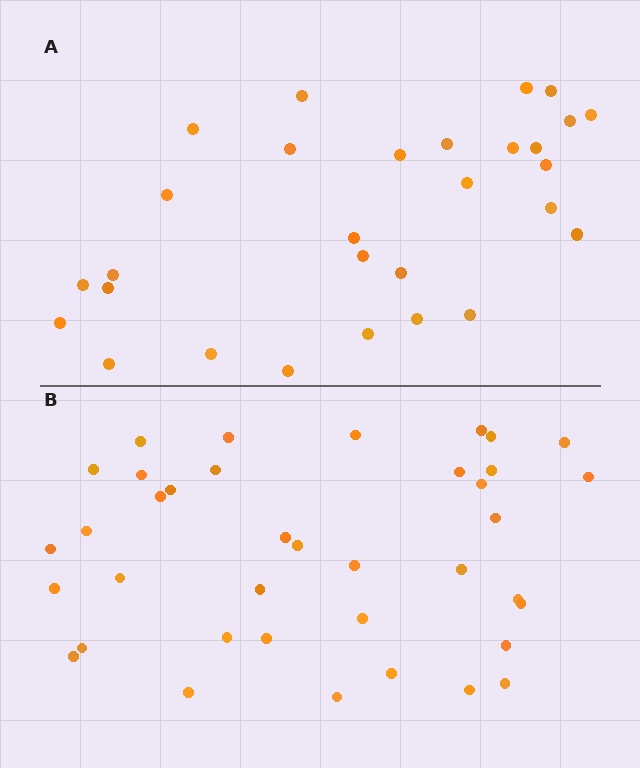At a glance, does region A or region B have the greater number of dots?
Region B (the bottom region) has more dots.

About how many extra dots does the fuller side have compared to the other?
Region B has roughly 8 or so more dots than region A.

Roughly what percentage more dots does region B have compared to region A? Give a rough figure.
About 30% more.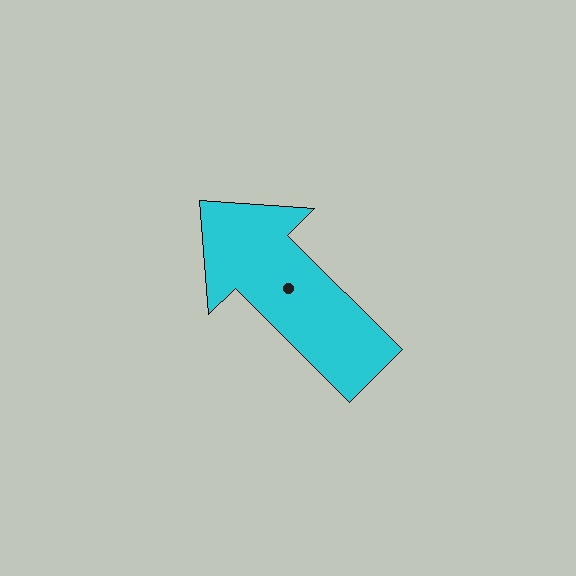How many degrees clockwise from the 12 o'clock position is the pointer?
Approximately 315 degrees.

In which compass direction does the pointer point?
Northwest.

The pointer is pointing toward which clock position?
Roughly 10 o'clock.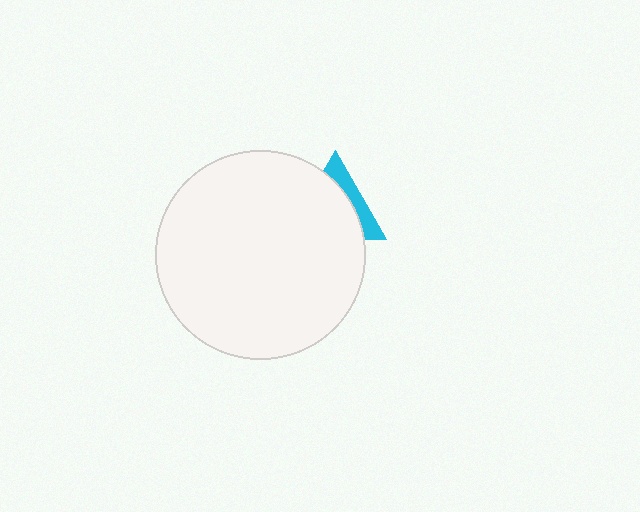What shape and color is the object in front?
The object in front is a white circle.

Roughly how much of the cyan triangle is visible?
A small part of it is visible (roughly 30%).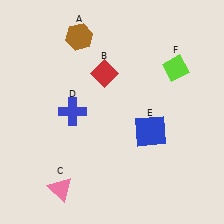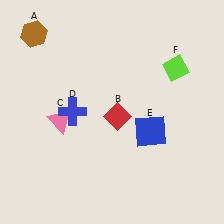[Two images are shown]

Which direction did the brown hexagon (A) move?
The brown hexagon (A) moved left.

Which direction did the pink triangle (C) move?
The pink triangle (C) moved up.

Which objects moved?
The objects that moved are: the brown hexagon (A), the red diamond (B), the pink triangle (C).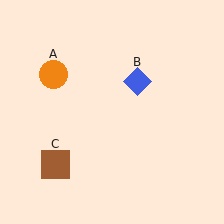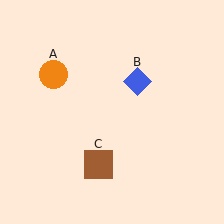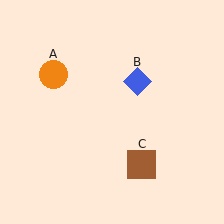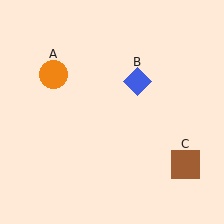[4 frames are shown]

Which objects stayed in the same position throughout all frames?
Orange circle (object A) and blue diamond (object B) remained stationary.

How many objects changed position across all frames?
1 object changed position: brown square (object C).